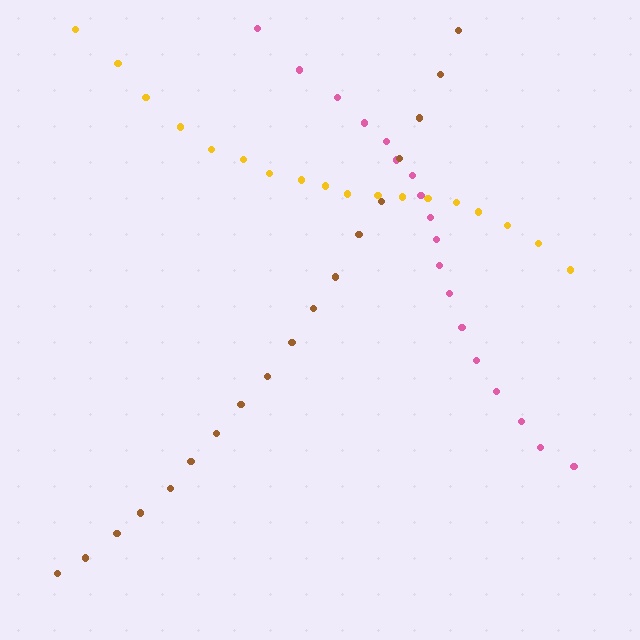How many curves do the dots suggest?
There are 3 distinct paths.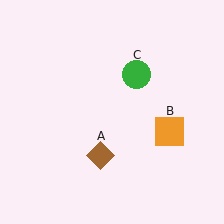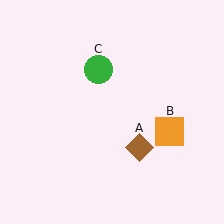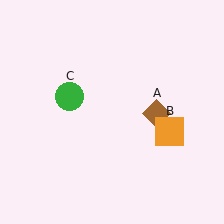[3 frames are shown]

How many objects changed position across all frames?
2 objects changed position: brown diamond (object A), green circle (object C).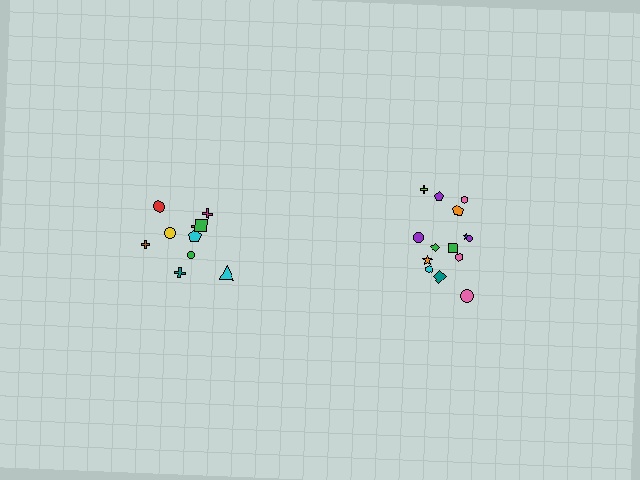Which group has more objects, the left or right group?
The right group.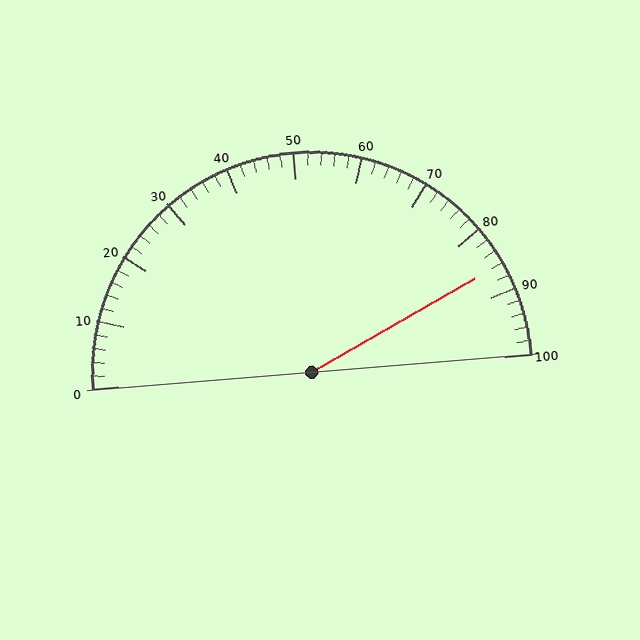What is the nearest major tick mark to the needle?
The nearest major tick mark is 90.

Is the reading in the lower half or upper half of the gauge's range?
The reading is in the upper half of the range (0 to 100).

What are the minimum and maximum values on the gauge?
The gauge ranges from 0 to 100.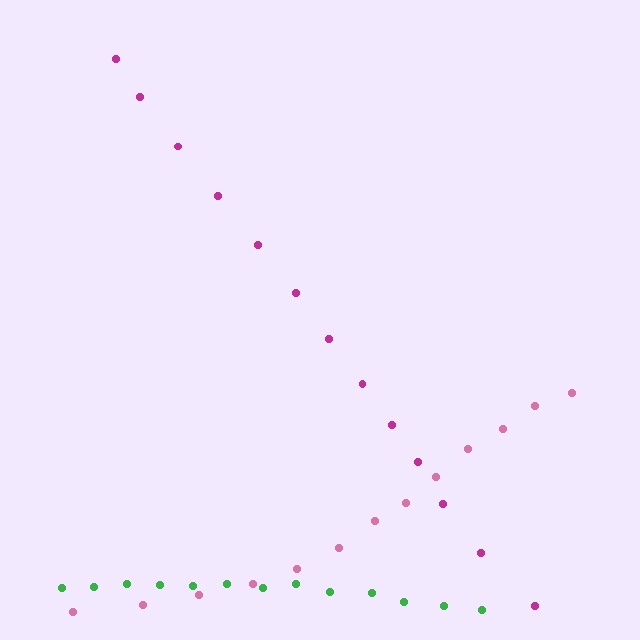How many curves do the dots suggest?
There are 3 distinct paths.